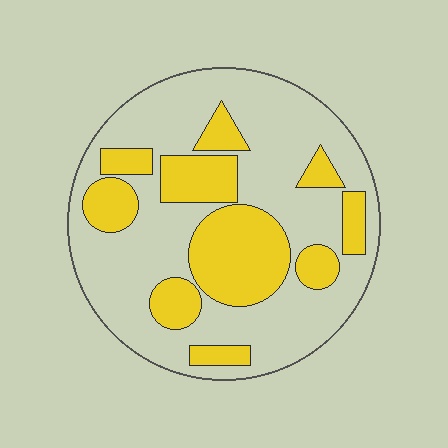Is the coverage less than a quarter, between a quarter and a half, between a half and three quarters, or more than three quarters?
Between a quarter and a half.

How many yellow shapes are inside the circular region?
10.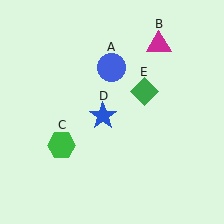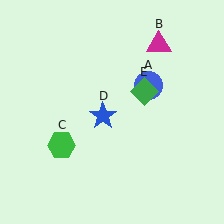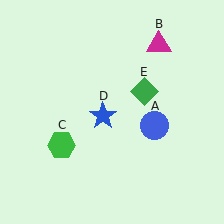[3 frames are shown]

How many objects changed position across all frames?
1 object changed position: blue circle (object A).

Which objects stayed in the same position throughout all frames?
Magenta triangle (object B) and green hexagon (object C) and blue star (object D) and green diamond (object E) remained stationary.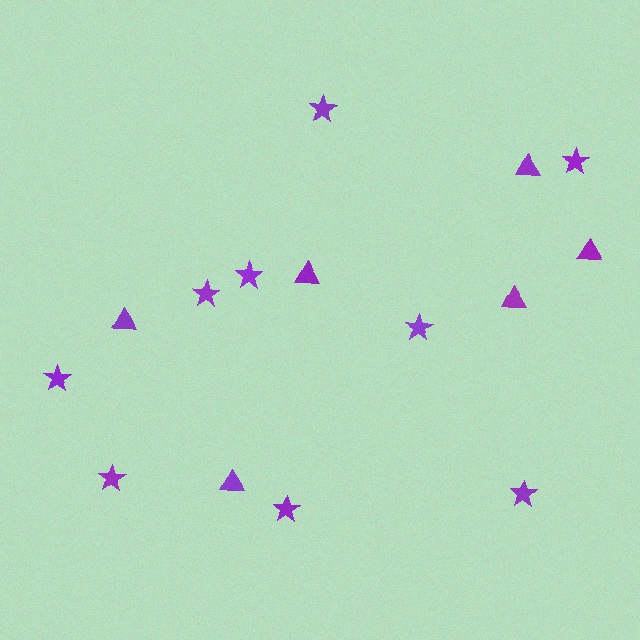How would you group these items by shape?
There are 2 groups: one group of stars (9) and one group of triangles (6).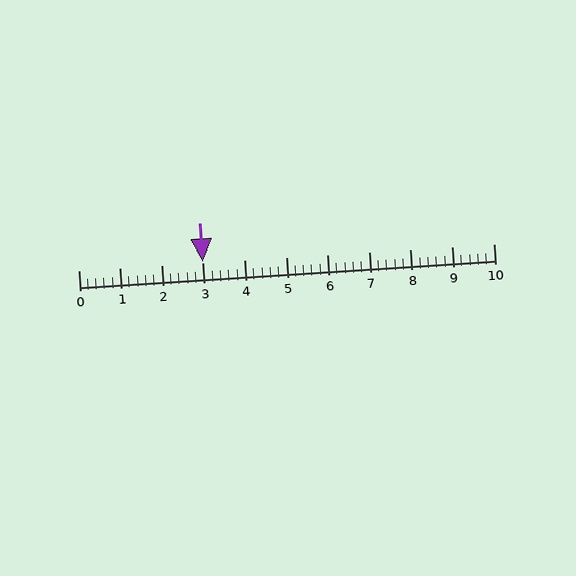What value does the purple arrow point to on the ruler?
The purple arrow points to approximately 3.0.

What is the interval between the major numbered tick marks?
The major tick marks are spaced 1 units apart.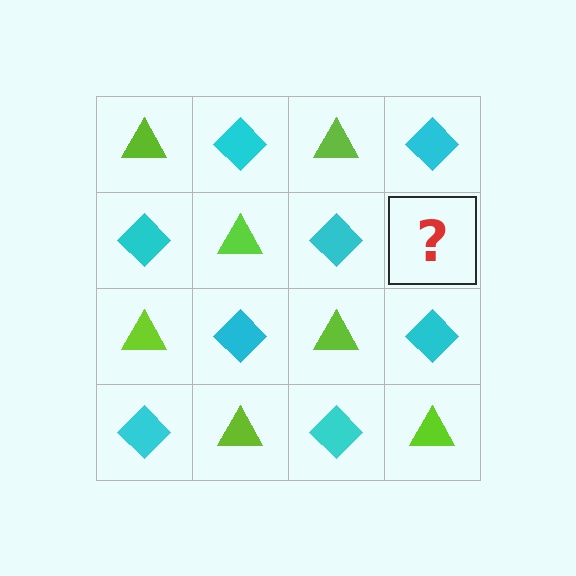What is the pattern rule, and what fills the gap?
The rule is that it alternates lime triangle and cyan diamond in a checkerboard pattern. The gap should be filled with a lime triangle.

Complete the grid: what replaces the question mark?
The question mark should be replaced with a lime triangle.